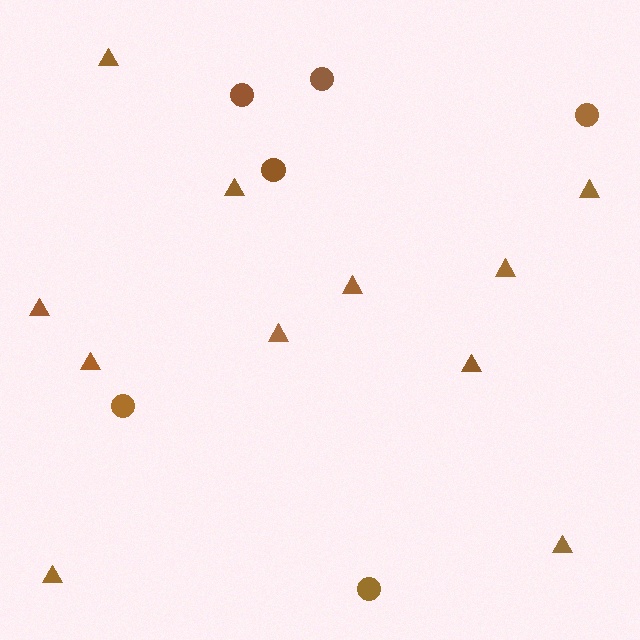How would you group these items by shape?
There are 2 groups: one group of triangles (11) and one group of circles (6).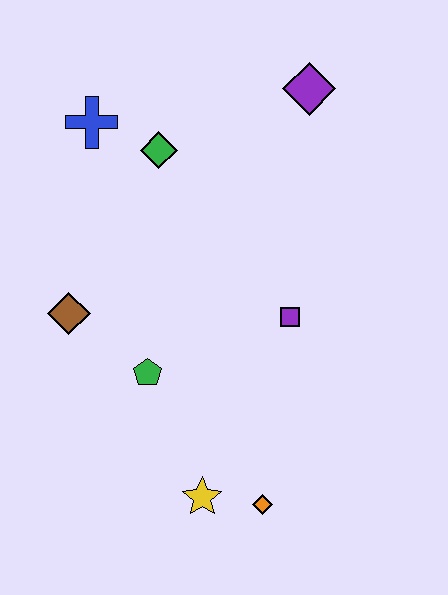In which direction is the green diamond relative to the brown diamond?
The green diamond is above the brown diamond.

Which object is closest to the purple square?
The green pentagon is closest to the purple square.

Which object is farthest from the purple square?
The blue cross is farthest from the purple square.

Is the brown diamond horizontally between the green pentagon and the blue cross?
No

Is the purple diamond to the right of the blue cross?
Yes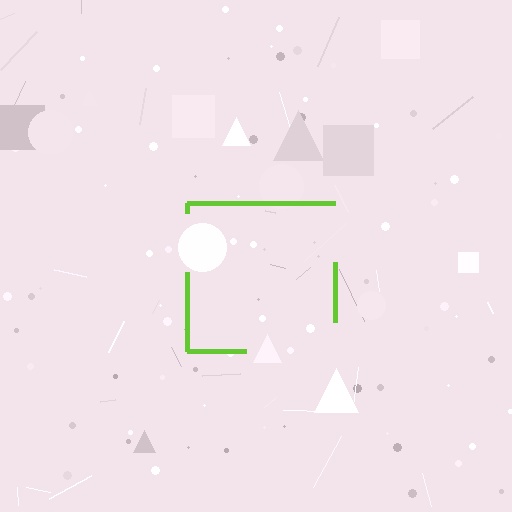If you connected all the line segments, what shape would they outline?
They would outline a square.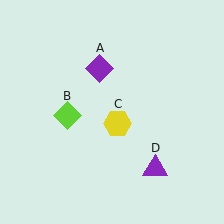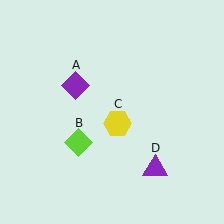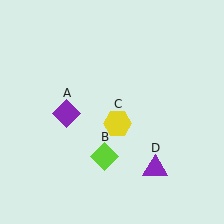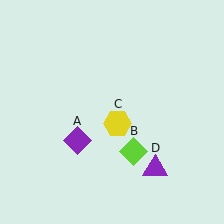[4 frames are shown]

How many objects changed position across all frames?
2 objects changed position: purple diamond (object A), lime diamond (object B).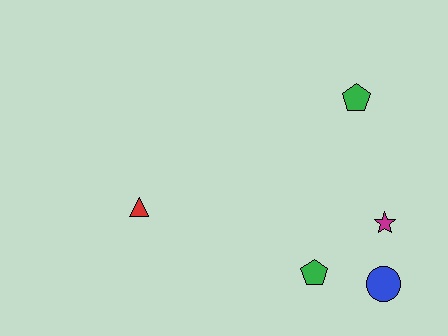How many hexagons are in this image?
There are no hexagons.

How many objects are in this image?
There are 5 objects.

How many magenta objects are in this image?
There is 1 magenta object.